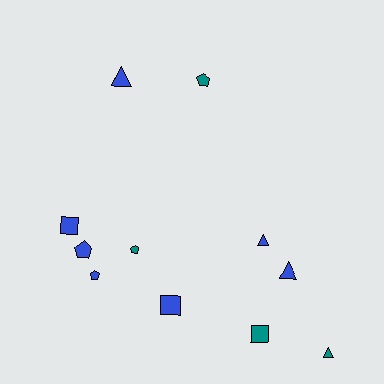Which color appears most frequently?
Blue, with 7 objects.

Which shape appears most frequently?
Pentagon, with 4 objects.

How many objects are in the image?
There are 11 objects.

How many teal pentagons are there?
There are 2 teal pentagons.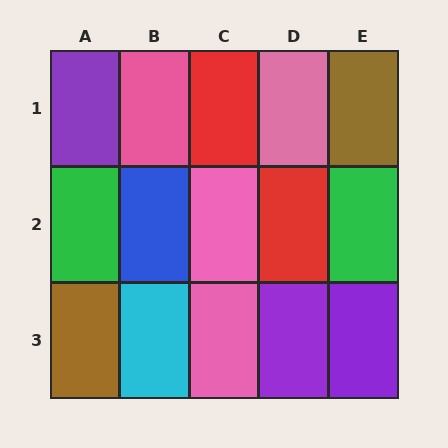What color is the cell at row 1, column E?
Brown.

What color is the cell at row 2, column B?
Blue.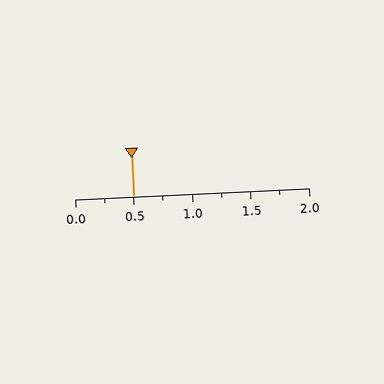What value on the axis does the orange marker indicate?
The marker indicates approximately 0.5.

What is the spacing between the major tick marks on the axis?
The major ticks are spaced 0.5 apart.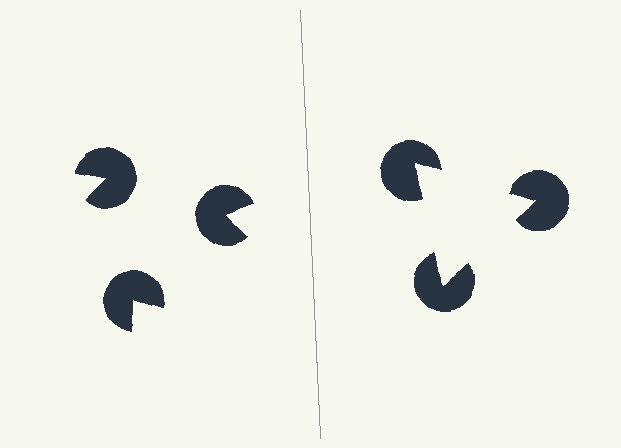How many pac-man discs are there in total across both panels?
6 — 3 on each side.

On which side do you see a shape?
An illusory triangle appears on the right side. On the left side the wedge cuts are rotated, so no coherent shape forms.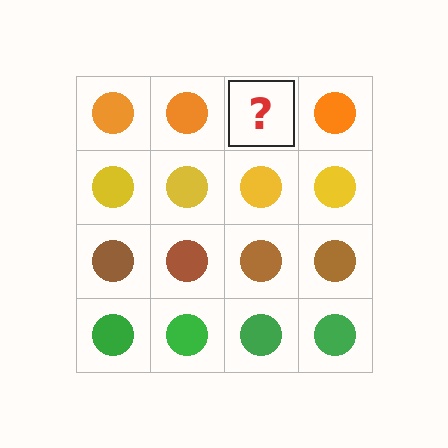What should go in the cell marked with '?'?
The missing cell should contain an orange circle.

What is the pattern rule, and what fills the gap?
The rule is that each row has a consistent color. The gap should be filled with an orange circle.